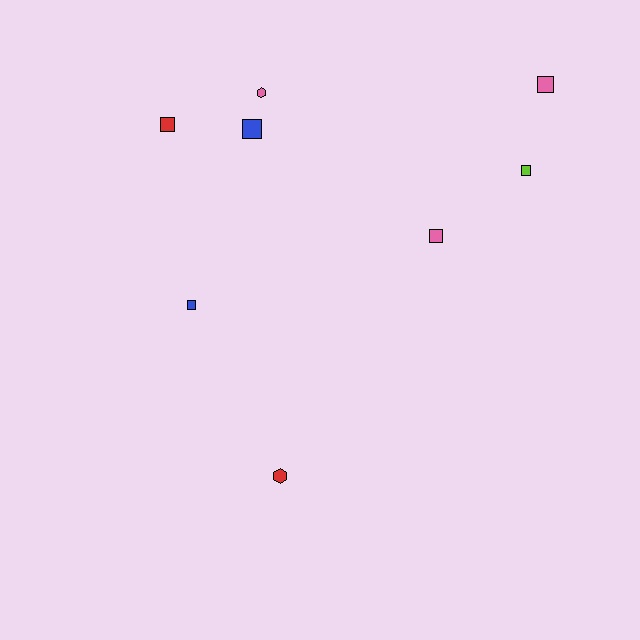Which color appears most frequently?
Pink, with 3 objects.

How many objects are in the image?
There are 8 objects.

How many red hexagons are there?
There is 1 red hexagon.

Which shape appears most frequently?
Square, with 6 objects.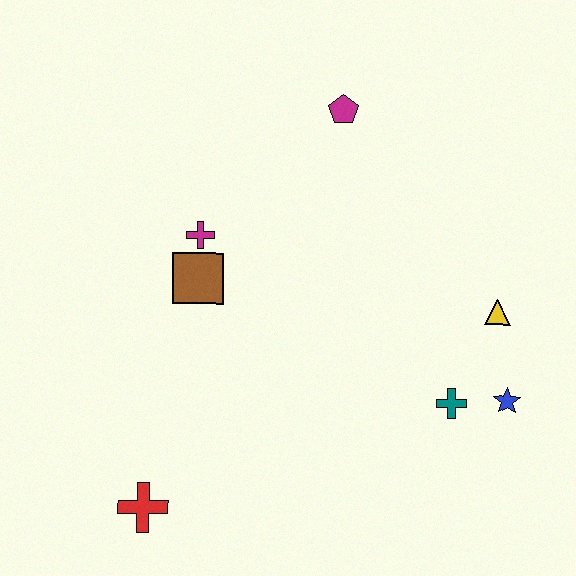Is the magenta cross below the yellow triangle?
No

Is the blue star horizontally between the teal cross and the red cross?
No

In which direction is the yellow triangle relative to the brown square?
The yellow triangle is to the right of the brown square.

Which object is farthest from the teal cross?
The red cross is farthest from the teal cross.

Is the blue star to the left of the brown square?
No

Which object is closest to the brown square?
The magenta cross is closest to the brown square.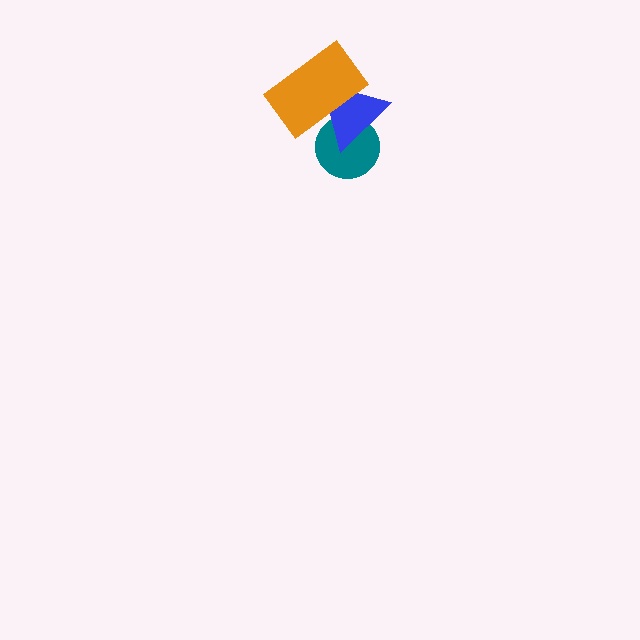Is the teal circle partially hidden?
Yes, it is partially covered by another shape.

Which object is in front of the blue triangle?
The orange rectangle is in front of the blue triangle.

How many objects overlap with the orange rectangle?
2 objects overlap with the orange rectangle.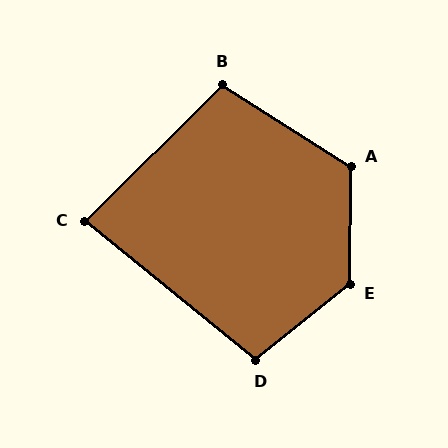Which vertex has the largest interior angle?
E, at approximately 129 degrees.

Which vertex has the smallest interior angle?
C, at approximately 84 degrees.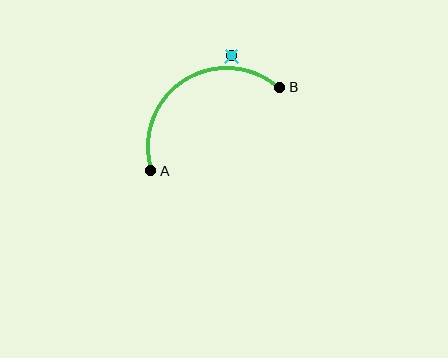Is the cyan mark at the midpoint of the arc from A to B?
No — the cyan mark does not lie on the arc at all. It sits slightly outside the curve.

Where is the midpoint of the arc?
The arc midpoint is the point on the curve farthest from the straight line joining A and B. It sits above that line.